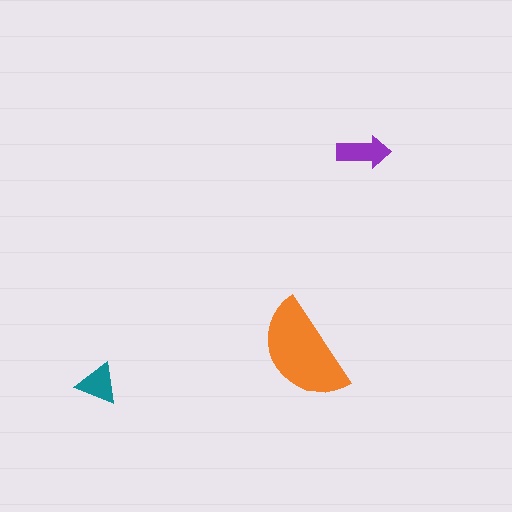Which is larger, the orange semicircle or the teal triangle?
The orange semicircle.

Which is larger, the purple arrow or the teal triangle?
The purple arrow.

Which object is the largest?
The orange semicircle.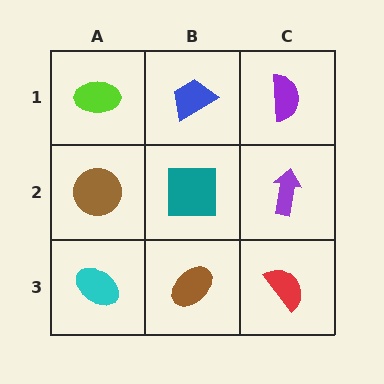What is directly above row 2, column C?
A purple semicircle.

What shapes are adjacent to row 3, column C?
A purple arrow (row 2, column C), a brown ellipse (row 3, column B).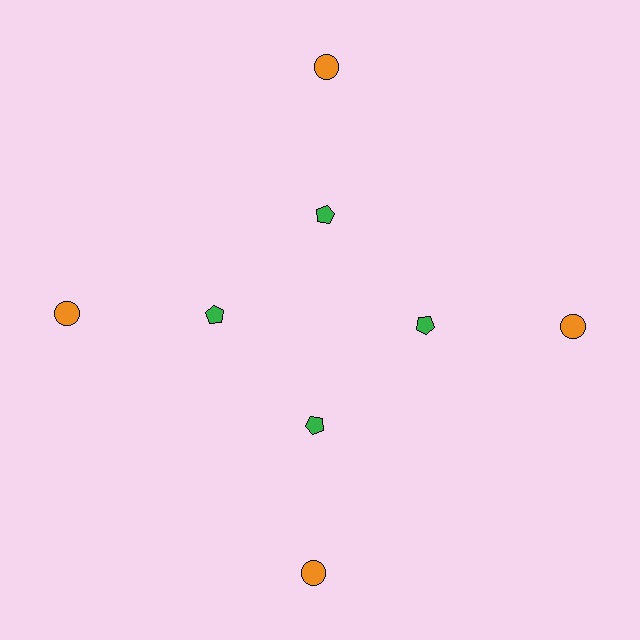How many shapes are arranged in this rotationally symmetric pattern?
There are 8 shapes, arranged in 4 groups of 2.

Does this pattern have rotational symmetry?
Yes, this pattern has 4-fold rotational symmetry. It looks the same after rotating 90 degrees around the center.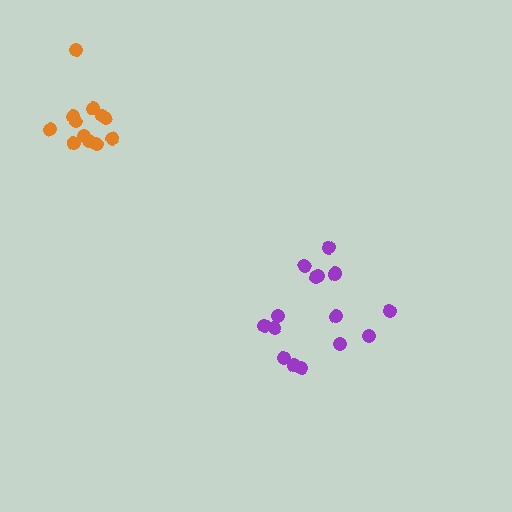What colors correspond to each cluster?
The clusters are colored: orange, purple.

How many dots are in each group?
Group 1: 12 dots, Group 2: 15 dots (27 total).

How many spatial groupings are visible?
There are 2 spatial groupings.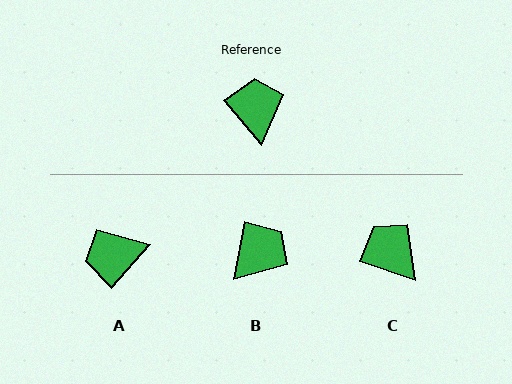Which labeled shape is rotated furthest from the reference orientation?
A, about 98 degrees away.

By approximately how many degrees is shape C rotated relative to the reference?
Approximately 32 degrees counter-clockwise.